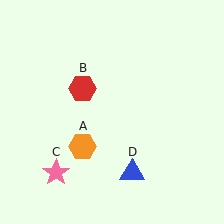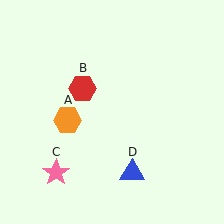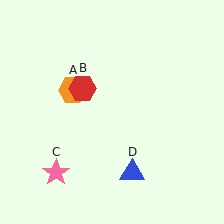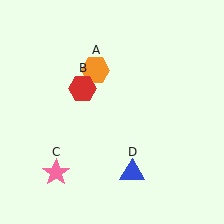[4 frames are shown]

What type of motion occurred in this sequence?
The orange hexagon (object A) rotated clockwise around the center of the scene.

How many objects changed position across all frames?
1 object changed position: orange hexagon (object A).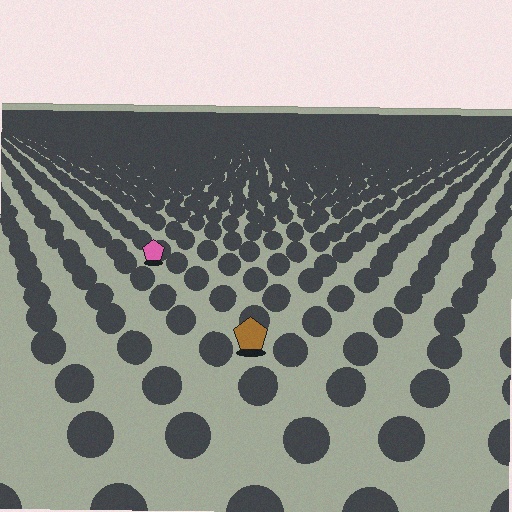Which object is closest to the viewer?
The brown pentagon is closest. The texture marks near it are larger and more spread out.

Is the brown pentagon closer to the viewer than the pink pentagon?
Yes. The brown pentagon is closer — you can tell from the texture gradient: the ground texture is coarser near it.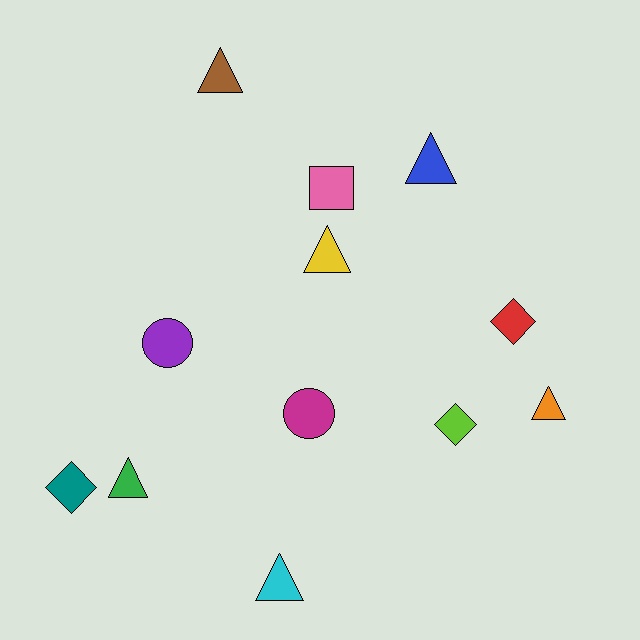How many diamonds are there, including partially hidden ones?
There are 3 diamonds.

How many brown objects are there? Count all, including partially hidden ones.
There is 1 brown object.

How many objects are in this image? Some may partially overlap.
There are 12 objects.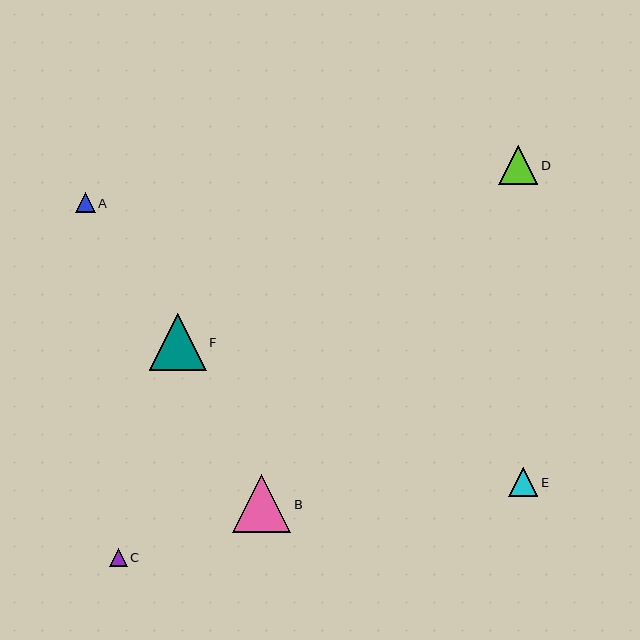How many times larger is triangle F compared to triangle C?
Triangle F is approximately 3.2 times the size of triangle C.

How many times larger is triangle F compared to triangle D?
Triangle F is approximately 1.5 times the size of triangle D.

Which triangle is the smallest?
Triangle C is the smallest with a size of approximately 18 pixels.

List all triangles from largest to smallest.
From largest to smallest: B, F, D, E, A, C.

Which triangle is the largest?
Triangle B is the largest with a size of approximately 58 pixels.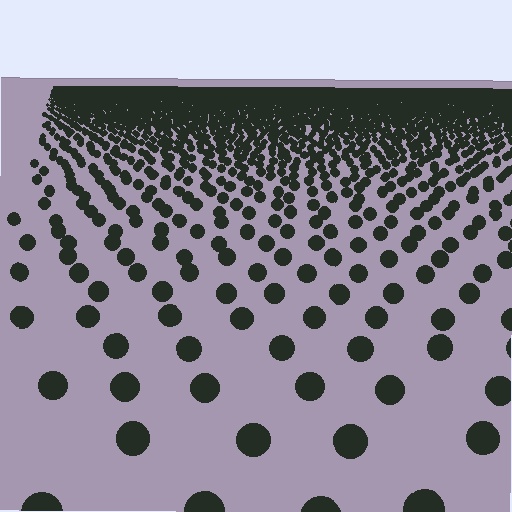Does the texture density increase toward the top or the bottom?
Density increases toward the top.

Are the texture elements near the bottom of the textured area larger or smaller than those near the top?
Larger. Near the bottom, elements are closer to the viewer and appear at a bigger on-screen size.